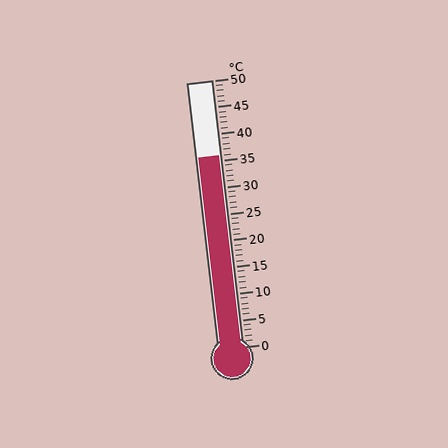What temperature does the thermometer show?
The thermometer shows approximately 36°C.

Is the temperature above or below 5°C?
The temperature is above 5°C.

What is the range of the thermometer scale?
The thermometer scale ranges from 0°C to 50°C.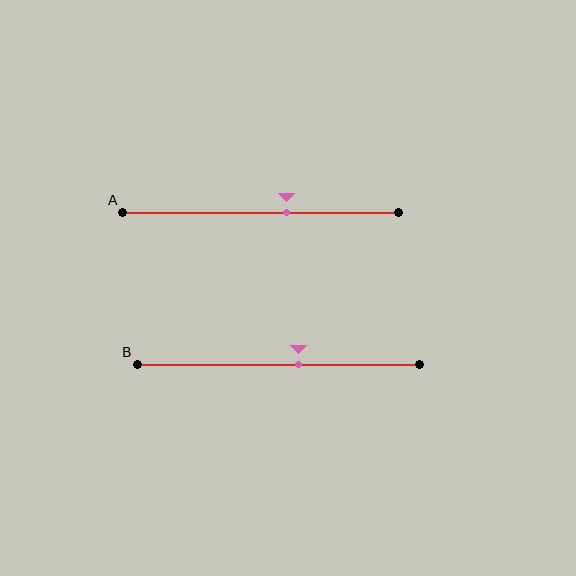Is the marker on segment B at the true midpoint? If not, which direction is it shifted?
No, the marker on segment B is shifted to the right by about 7% of the segment length.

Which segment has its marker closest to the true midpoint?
Segment B has its marker closest to the true midpoint.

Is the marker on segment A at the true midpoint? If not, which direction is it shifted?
No, the marker on segment A is shifted to the right by about 9% of the segment length.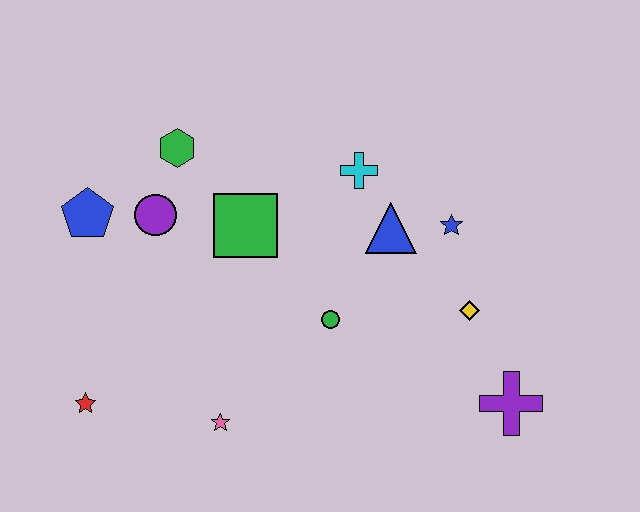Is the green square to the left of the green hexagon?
No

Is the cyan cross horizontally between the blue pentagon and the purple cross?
Yes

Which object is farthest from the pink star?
The blue star is farthest from the pink star.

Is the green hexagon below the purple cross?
No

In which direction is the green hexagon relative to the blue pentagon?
The green hexagon is to the right of the blue pentagon.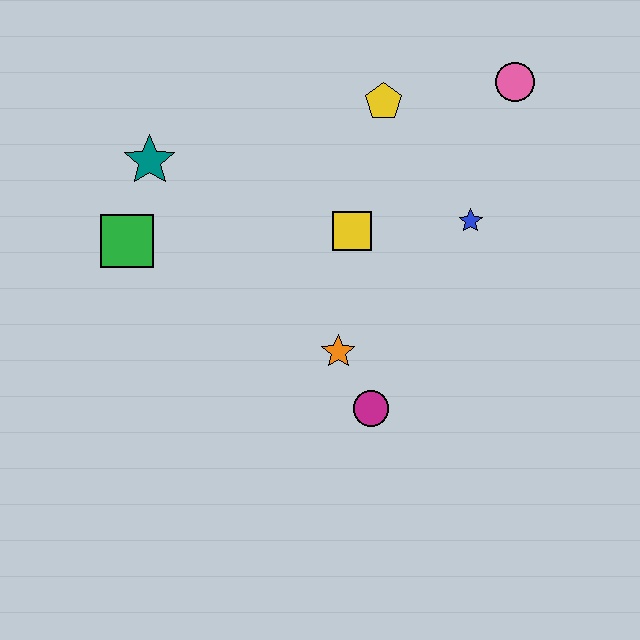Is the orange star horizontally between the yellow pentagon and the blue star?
No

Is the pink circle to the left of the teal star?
No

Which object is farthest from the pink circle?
The green square is farthest from the pink circle.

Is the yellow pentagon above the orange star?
Yes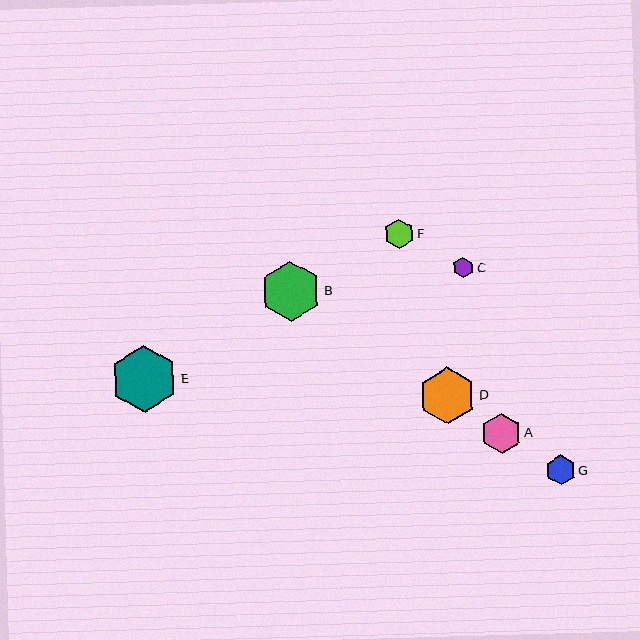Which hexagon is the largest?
Hexagon E is the largest with a size of approximately 67 pixels.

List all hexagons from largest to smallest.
From largest to smallest: E, B, D, A, G, F, C.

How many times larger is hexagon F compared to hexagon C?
Hexagon F is approximately 1.4 times the size of hexagon C.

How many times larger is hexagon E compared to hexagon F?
Hexagon E is approximately 2.3 times the size of hexagon F.